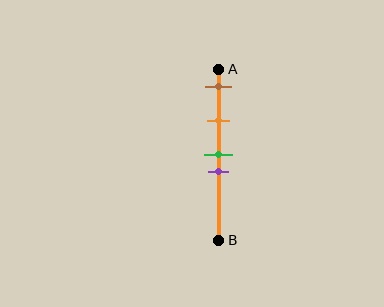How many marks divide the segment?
There are 4 marks dividing the segment.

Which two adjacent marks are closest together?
The green and purple marks are the closest adjacent pair.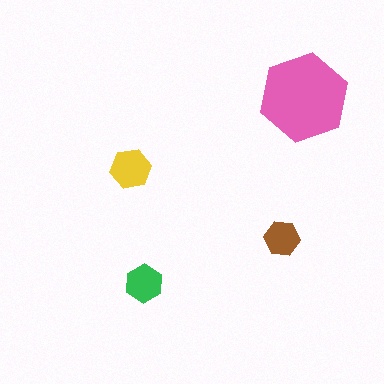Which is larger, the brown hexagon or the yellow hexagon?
The yellow one.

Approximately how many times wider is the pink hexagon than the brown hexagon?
About 2.5 times wider.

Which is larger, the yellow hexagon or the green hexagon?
The yellow one.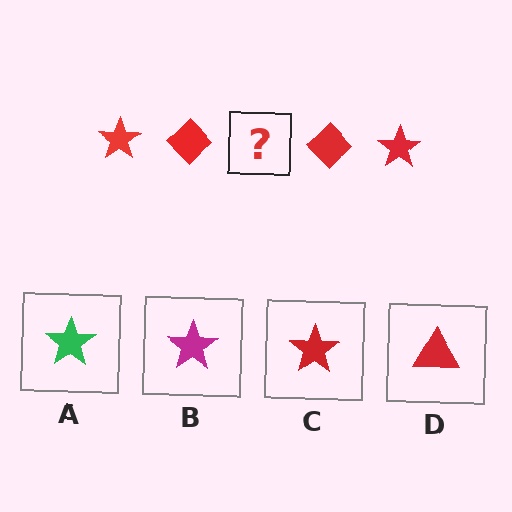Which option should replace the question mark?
Option C.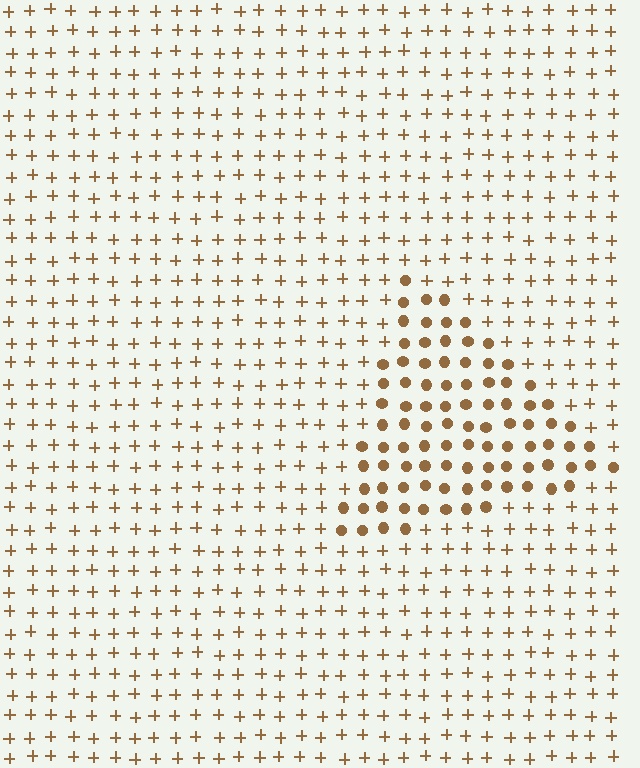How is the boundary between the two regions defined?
The boundary is defined by a change in element shape: circles inside vs. plus signs outside. All elements share the same color and spacing.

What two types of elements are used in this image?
The image uses circles inside the triangle region and plus signs outside it.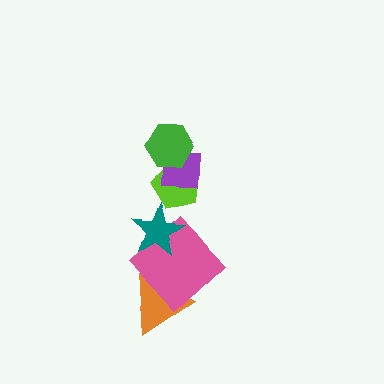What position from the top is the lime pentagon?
The lime pentagon is 3rd from the top.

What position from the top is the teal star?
The teal star is 4th from the top.